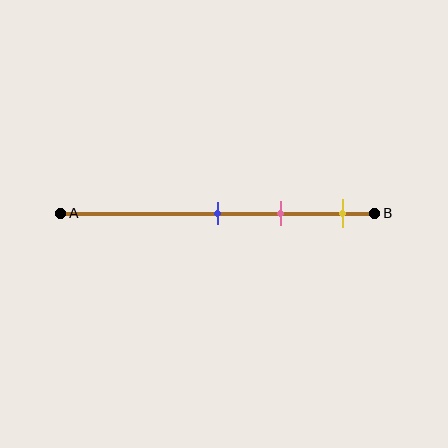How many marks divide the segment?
There are 3 marks dividing the segment.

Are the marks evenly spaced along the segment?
Yes, the marks are approximately evenly spaced.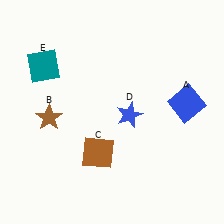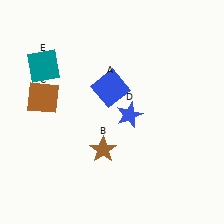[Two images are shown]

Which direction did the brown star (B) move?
The brown star (B) moved right.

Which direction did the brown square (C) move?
The brown square (C) moved up.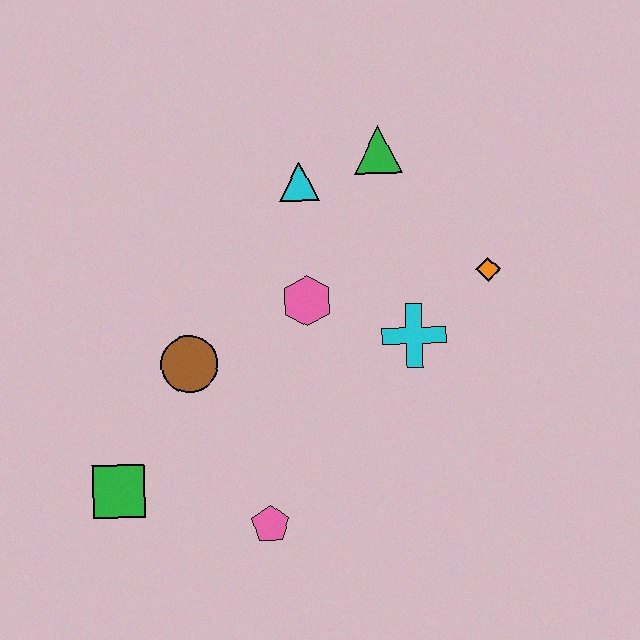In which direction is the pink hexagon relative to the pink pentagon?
The pink hexagon is above the pink pentagon.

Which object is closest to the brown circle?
The pink hexagon is closest to the brown circle.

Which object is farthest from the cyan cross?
The green square is farthest from the cyan cross.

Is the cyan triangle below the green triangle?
Yes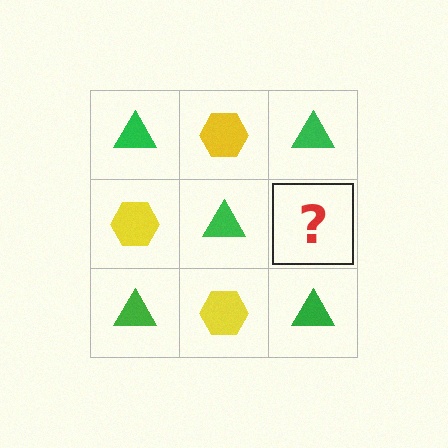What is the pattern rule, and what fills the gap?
The rule is that it alternates green triangle and yellow hexagon in a checkerboard pattern. The gap should be filled with a yellow hexagon.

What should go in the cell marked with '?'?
The missing cell should contain a yellow hexagon.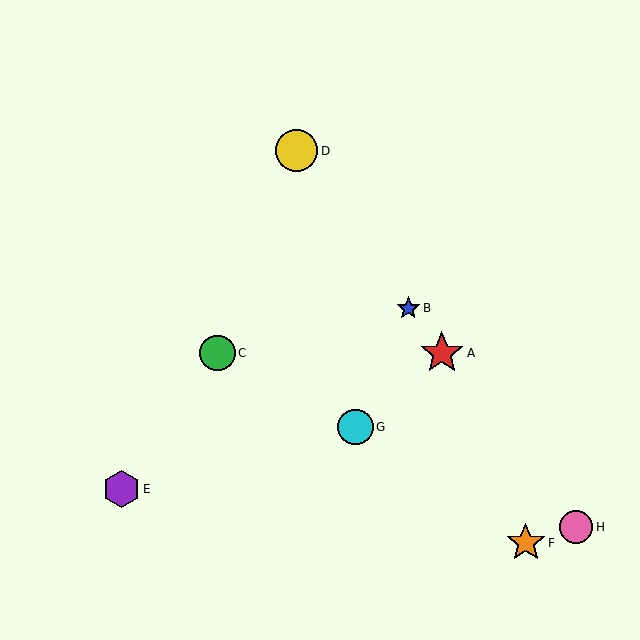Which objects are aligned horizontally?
Objects A, C are aligned horizontally.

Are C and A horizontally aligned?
Yes, both are at y≈353.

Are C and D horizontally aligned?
No, C is at y≈353 and D is at y≈151.